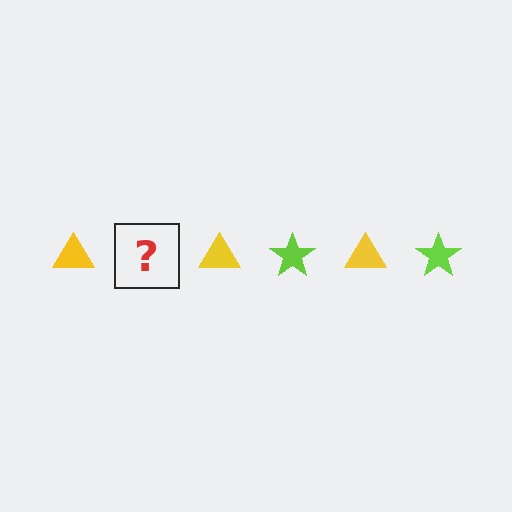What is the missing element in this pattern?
The missing element is a lime star.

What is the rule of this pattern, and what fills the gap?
The rule is that the pattern alternates between yellow triangle and lime star. The gap should be filled with a lime star.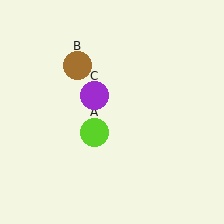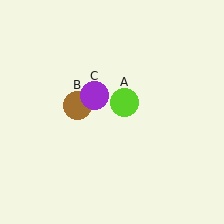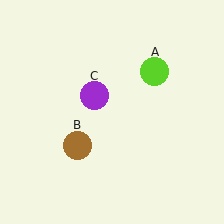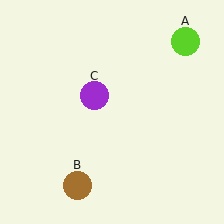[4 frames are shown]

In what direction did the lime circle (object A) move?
The lime circle (object A) moved up and to the right.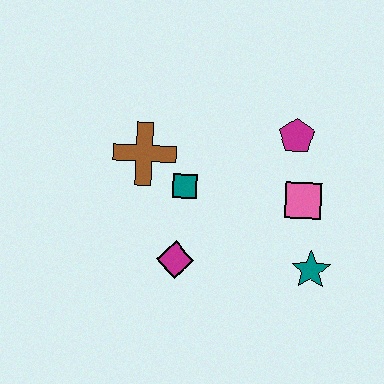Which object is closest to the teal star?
The pink square is closest to the teal star.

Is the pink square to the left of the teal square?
No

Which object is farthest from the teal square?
The teal star is farthest from the teal square.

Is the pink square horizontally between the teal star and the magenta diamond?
Yes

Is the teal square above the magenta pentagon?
No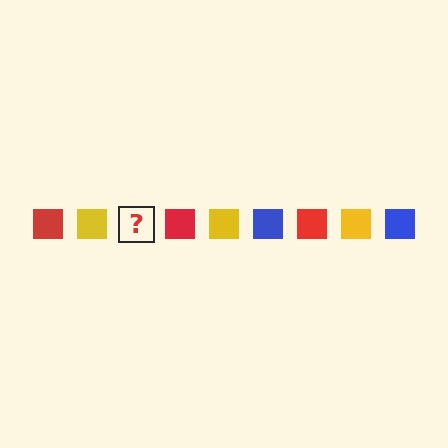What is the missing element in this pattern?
The missing element is a blue square.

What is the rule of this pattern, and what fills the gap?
The rule is that the pattern cycles through red, yellow, blue squares. The gap should be filled with a blue square.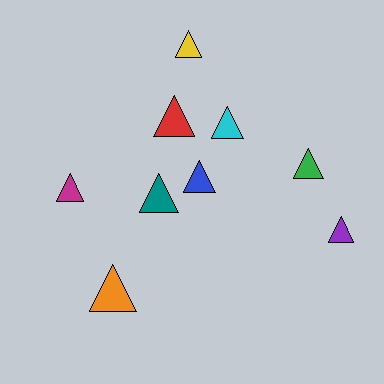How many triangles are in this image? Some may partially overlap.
There are 9 triangles.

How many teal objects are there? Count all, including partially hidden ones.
There is 1 teal object.